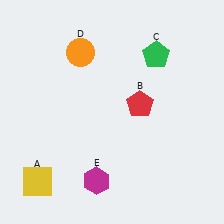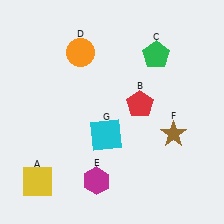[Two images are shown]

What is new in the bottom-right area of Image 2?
A brown star (F) was added in the bottom-right area of Image 2.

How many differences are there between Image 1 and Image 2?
There are 2 differences between the two images.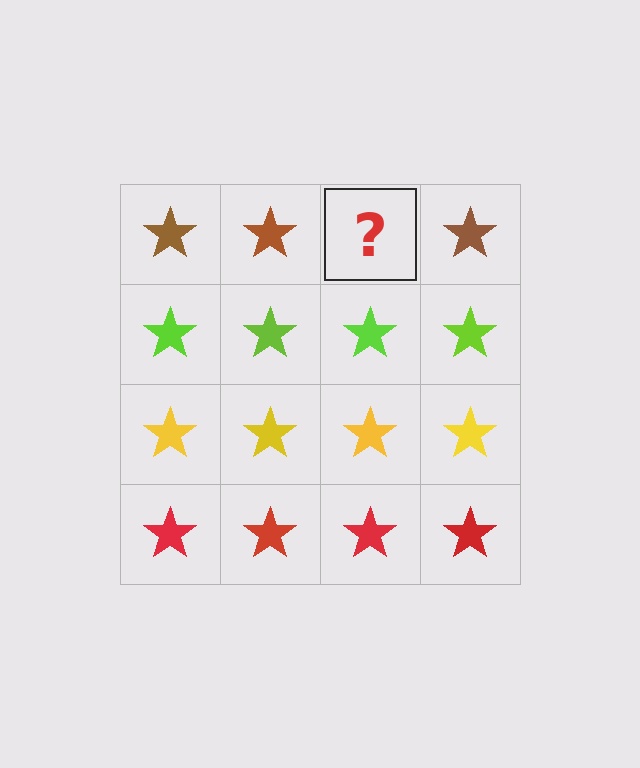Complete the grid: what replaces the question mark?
The question mark should be replaced with a brown star.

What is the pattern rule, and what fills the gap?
The rule is that each row has a consistent color. The gap should be filled with a brown star.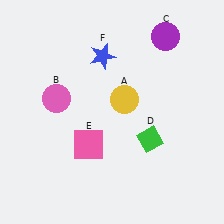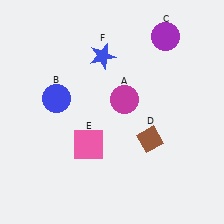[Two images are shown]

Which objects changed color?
A changed from yellow to magenta. B changed from pink to blue. D changed from green to brown.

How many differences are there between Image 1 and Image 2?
There are 3 differences between the two images.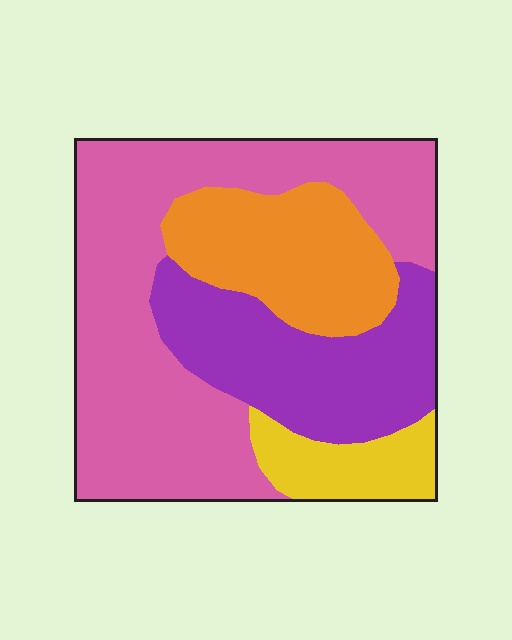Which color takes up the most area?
Pink, at roughly 45%.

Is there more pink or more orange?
Pink.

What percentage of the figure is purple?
Purple takes up about one quarter (1/4) of the figure.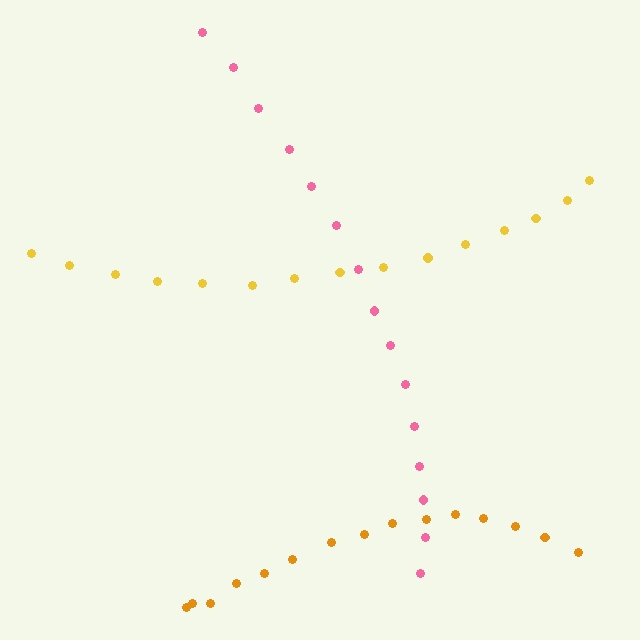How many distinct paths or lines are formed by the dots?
There are 3 distinct paths.